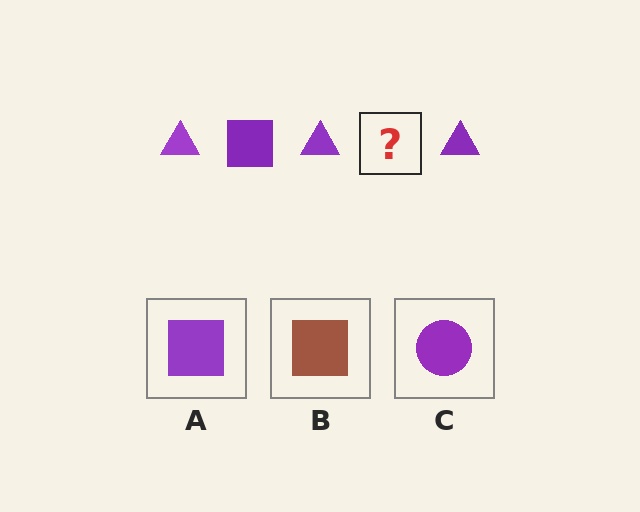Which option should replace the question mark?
Option A.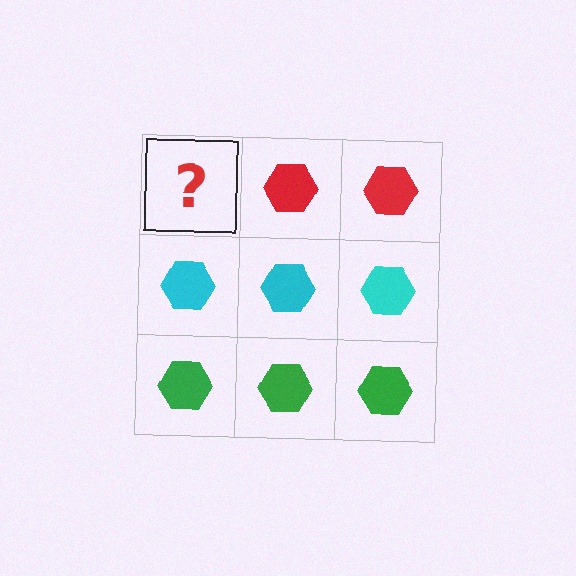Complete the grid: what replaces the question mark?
The question mark should be replaced with a red hexagon.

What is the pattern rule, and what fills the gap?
The rule is that each row has a consistent color. The gap should be filled with a red hexagon.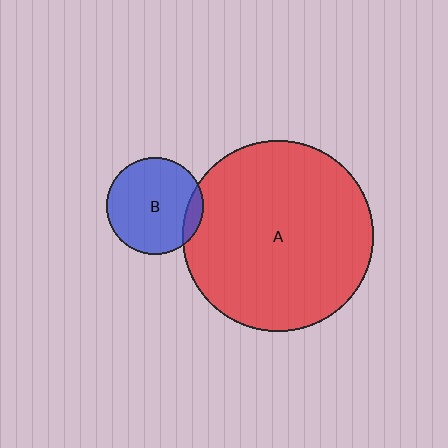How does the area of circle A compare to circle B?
Approximately 3.9 times.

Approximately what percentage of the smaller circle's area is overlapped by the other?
Approximately 10%.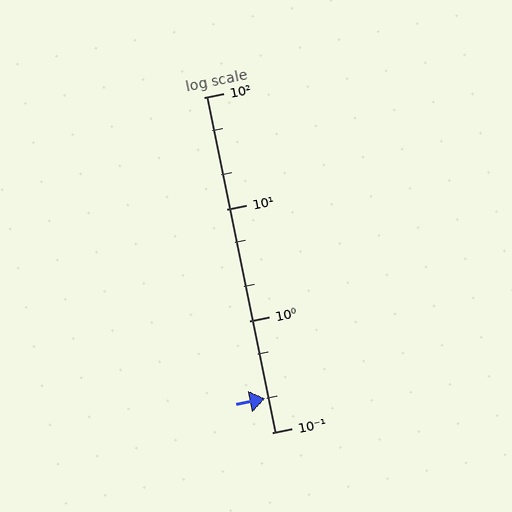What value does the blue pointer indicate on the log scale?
The pointer indicates approximately 0.2.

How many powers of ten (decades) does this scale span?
The scale spans 3 decades, from 0.1 to 100.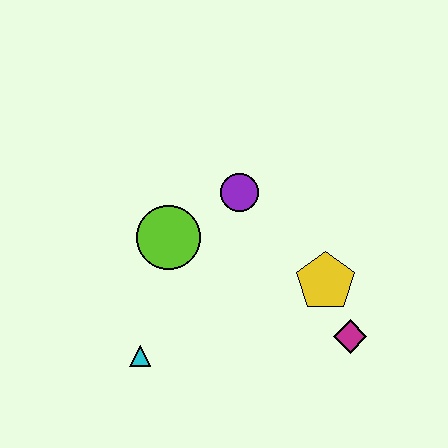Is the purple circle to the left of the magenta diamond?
Yes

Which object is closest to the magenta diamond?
The yellow pentagon is closest to the magenta diamond.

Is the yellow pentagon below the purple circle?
Yes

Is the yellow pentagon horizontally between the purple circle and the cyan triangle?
No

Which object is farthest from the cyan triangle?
The magenta diamond is farthest from the cyan triangle.